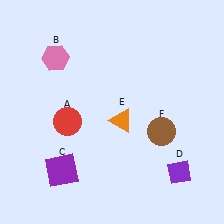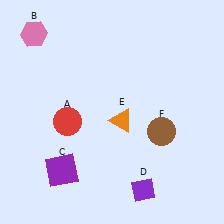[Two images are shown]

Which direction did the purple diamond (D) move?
The purple diamond (D) moved left.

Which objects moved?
The objects that moved are: the pink hexagon (B), the purple diamond (D).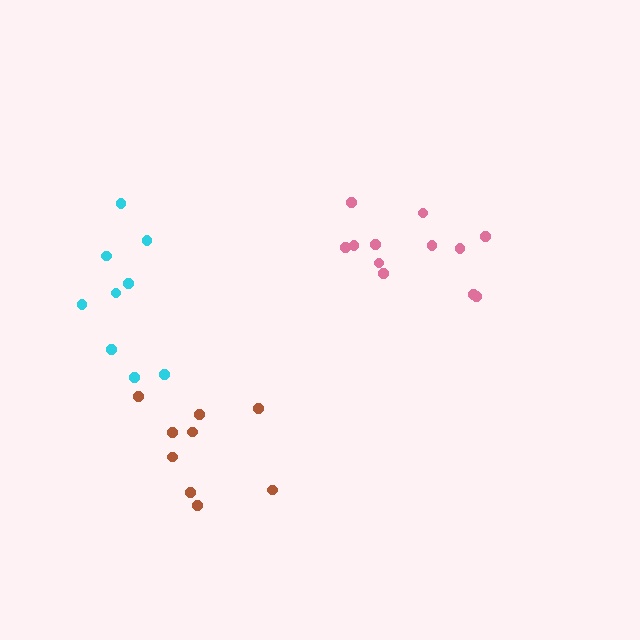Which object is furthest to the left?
The cyan cluster is leftmost.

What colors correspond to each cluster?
The clusters are colored: pink, brown, cyan.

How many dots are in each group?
Group 1: 12 dots, Group 2: 9 dots, Group 3: 9 dots (30 total).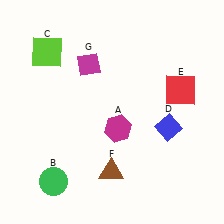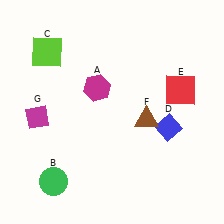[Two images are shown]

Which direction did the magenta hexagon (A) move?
The magenta hexagon (A) moved up.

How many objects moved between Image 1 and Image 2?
3 objects moved between the two images.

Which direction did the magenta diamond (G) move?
The magenta diamond (G) moved down.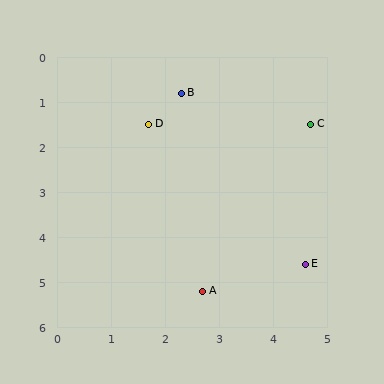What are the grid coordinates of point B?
Point B is at approximately (2.3, 0.8).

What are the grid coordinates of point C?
Point C is at approximately (4.7, 1.5).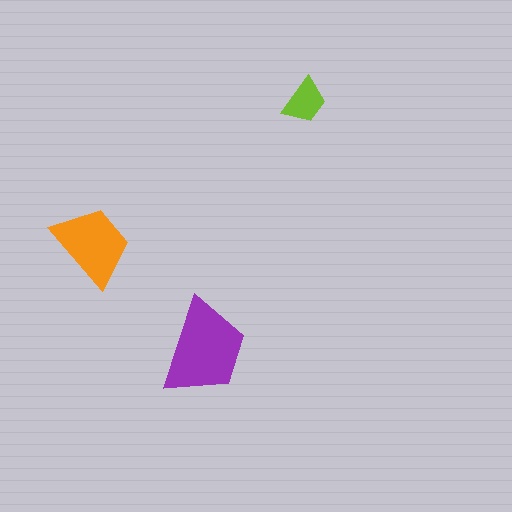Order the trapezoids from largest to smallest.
the purple one, the orange one, the lime one.